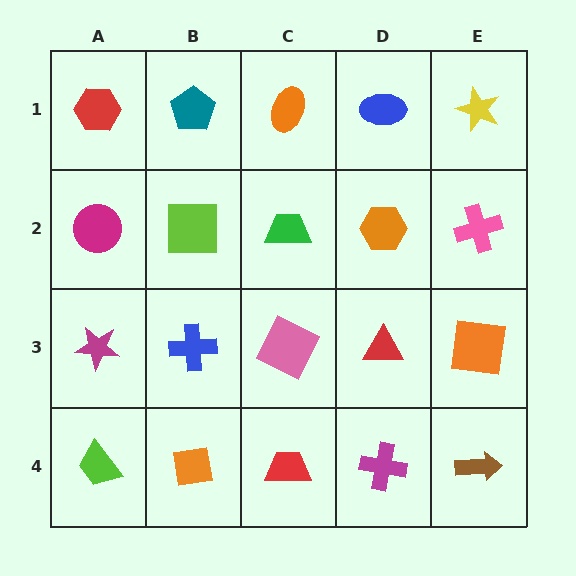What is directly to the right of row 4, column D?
A brown arrow.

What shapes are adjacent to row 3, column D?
An orange hexagon (row 2, column D), a magenta cross (row 4, column D), a pink square (row 3, column C), an orange square (row 3, column E).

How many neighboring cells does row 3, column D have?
4.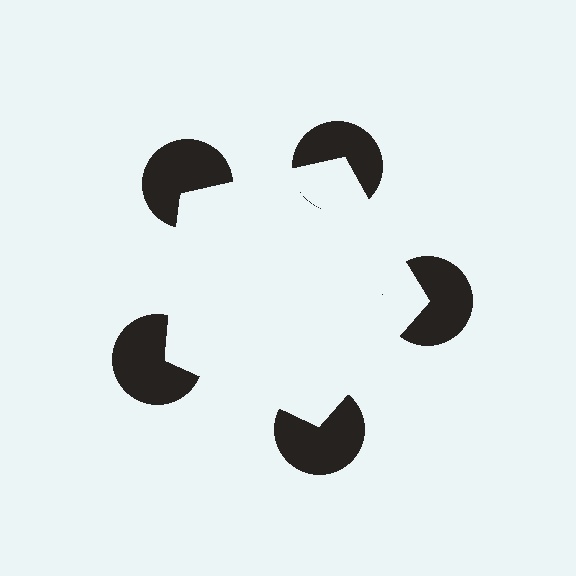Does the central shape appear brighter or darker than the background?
It typically appears slightly brighter than the background, even though no actual brightness change is drawn.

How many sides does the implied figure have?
5 sides.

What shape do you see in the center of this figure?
An illusory pentagon — its edges are inferred from the aligned wedge cuts in the pac-man discs, not physically drawn.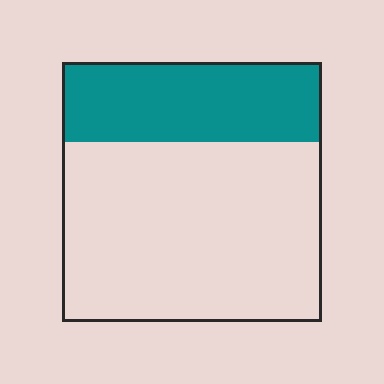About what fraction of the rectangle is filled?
About one third (1/3).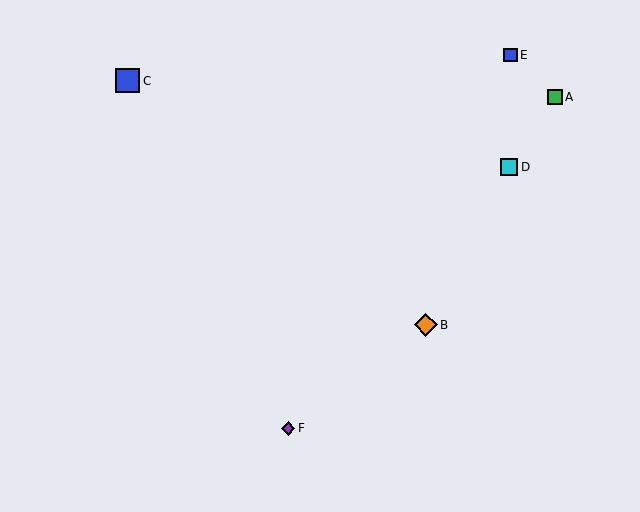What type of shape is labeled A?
Shape A is a green square.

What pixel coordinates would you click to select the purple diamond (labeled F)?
Click at (288, 428) to select the purple diamond F.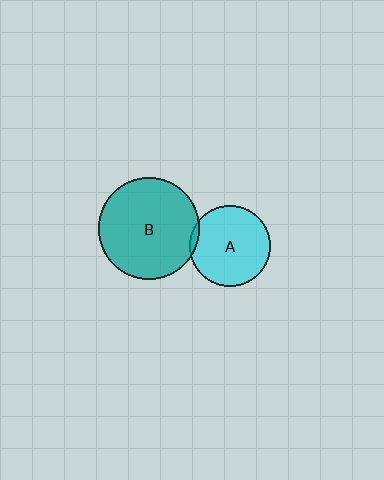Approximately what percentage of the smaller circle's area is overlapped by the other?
Approximately 5%.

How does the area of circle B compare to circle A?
Approximately 1.6 times.